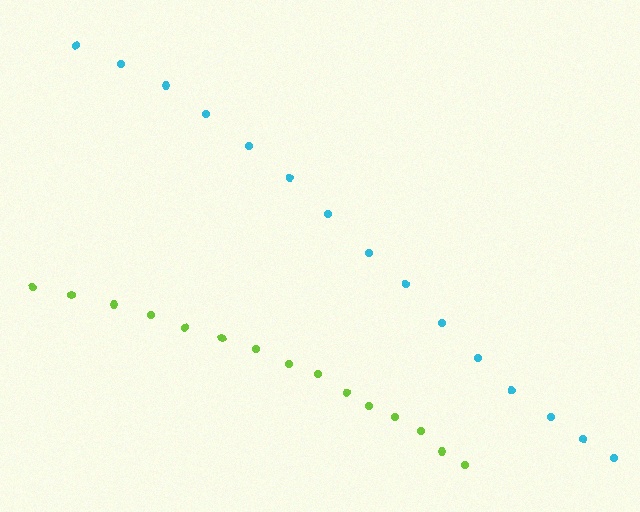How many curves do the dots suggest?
There are 2 distinct paths.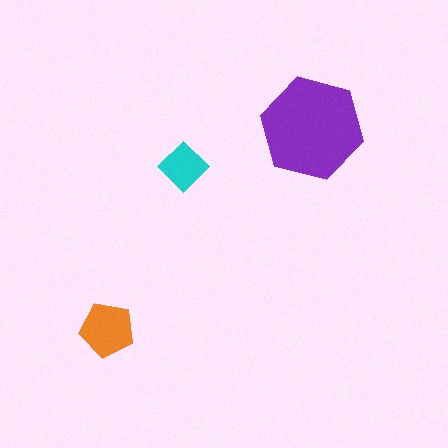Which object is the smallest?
The cyan diamond.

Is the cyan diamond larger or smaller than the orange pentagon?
Smaller.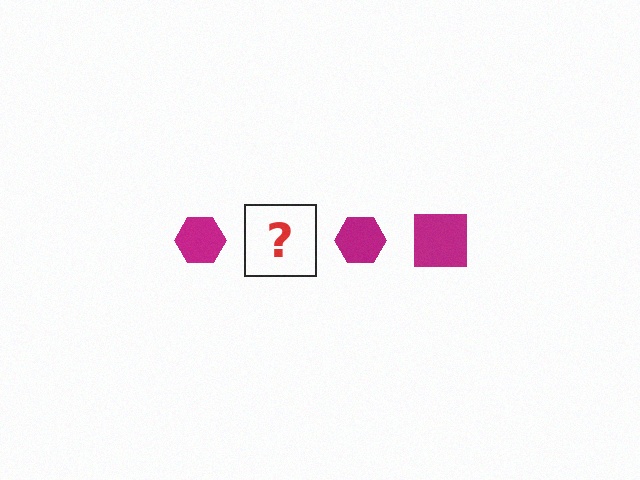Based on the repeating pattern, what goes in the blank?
The blank should be a magenta square.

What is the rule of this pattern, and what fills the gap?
The rule is that the pattern cycles through hexagon, square shapes in magenta. The gap should be filled with a magenta square.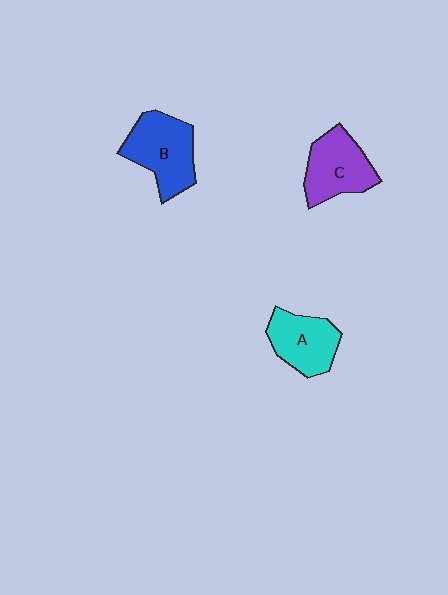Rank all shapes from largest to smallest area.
From largest to smallest: B (blue), C (purple), A (cyan).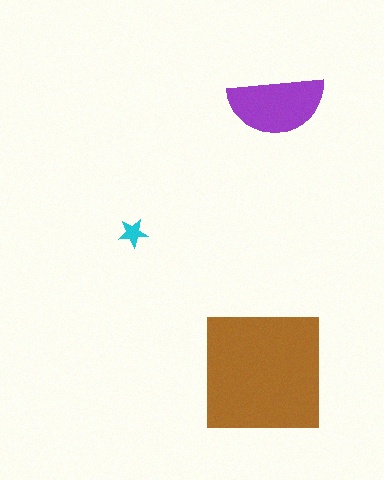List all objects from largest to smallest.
The brown square, the purple semicircle, the cyan star.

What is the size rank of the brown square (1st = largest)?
1st.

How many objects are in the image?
There are 3 objects in the image.